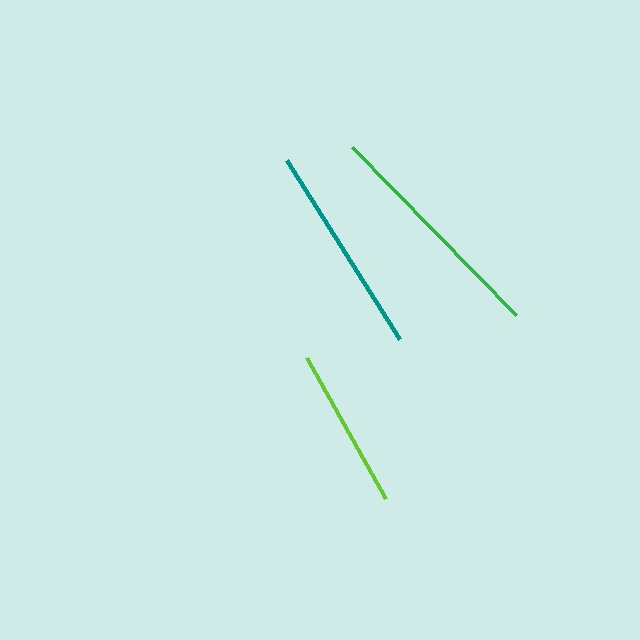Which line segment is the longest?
The green line is the longest at approximately 234 pixels.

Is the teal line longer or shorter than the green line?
The green line is longer than the teal line.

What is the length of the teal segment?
The teal segment is approximately 212 pixels long.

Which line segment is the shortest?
The lime line is the shortest at approximately 162 pixels.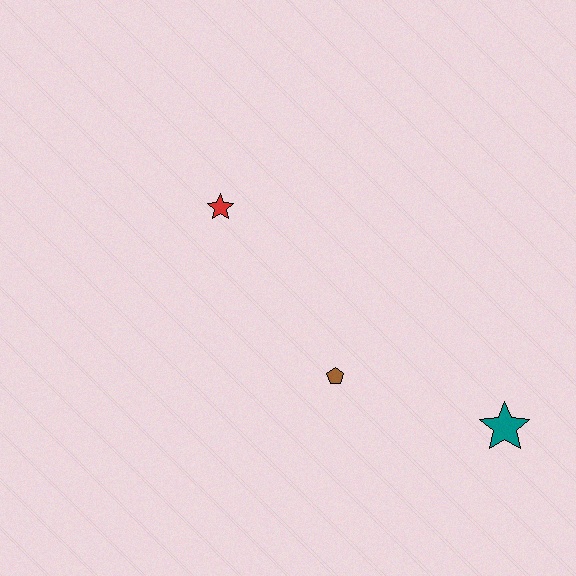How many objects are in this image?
There are 3 objects.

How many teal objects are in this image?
There is 1 teal object.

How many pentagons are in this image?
There is 1 pentagon.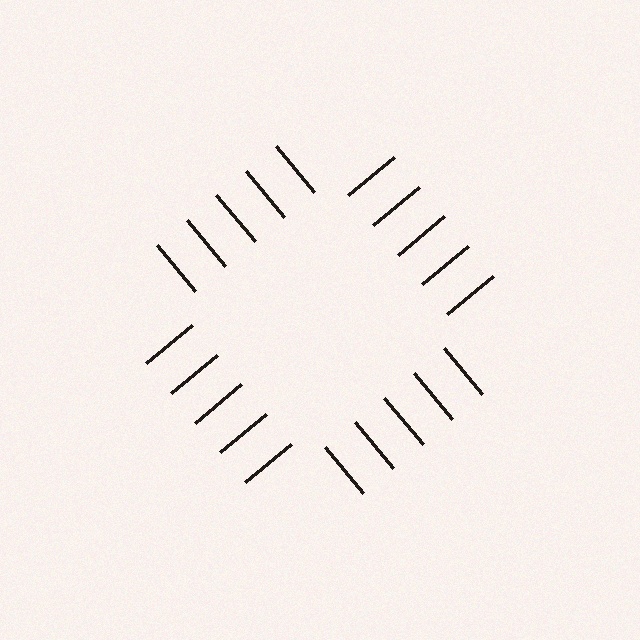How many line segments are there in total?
20 — 5 along each of the 4 edges.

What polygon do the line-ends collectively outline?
An illusory square — the line segments terminate on its edges but no continuous stroke is drawn.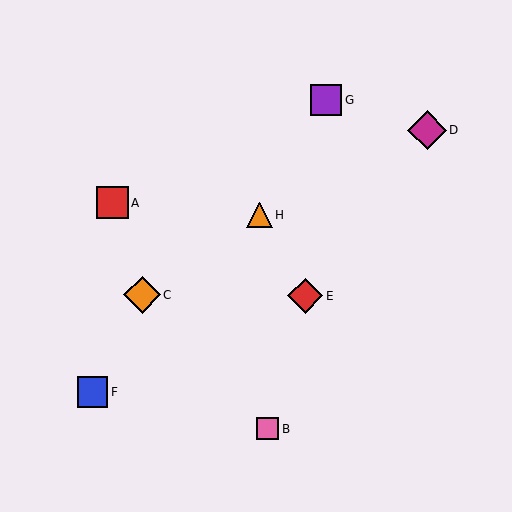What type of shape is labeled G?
Shape G is a purple square.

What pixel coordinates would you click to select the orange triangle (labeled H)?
Click at (259, 215) to select the orange triangle H.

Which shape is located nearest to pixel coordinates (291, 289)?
The red diamond (labeled E) at (305, 296) is nearest to that location.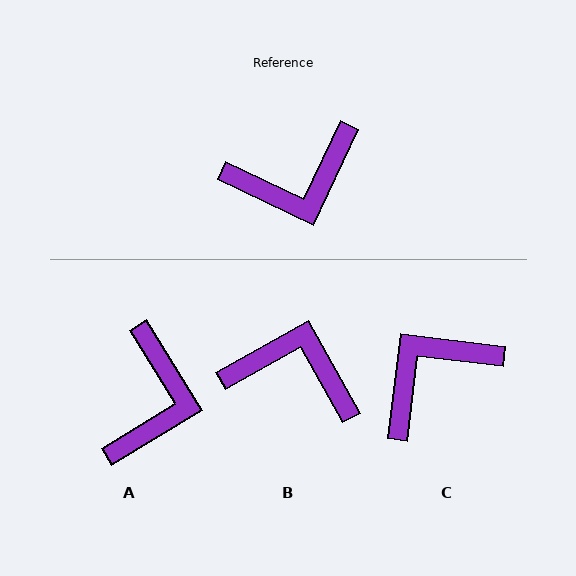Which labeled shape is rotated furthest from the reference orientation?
C, about 162 degrees away.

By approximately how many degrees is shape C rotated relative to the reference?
Approximately 162 degrees clockwise.